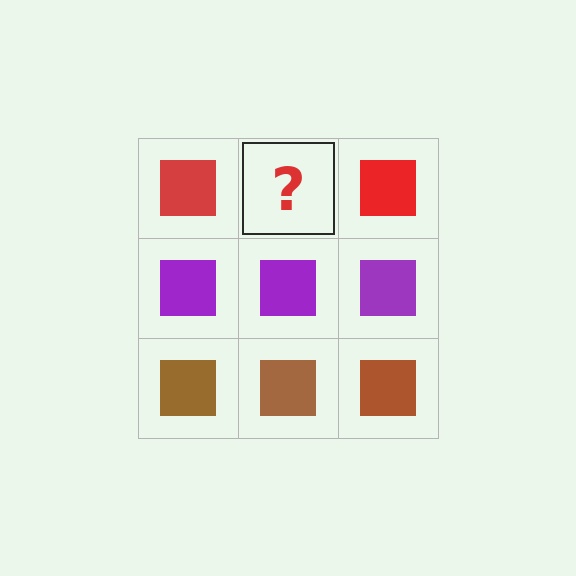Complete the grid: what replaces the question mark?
The question mark should be replaced with a red square.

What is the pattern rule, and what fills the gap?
The rule is that each row has a consistent color. The gap should be filled with a red square.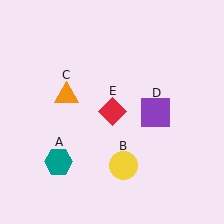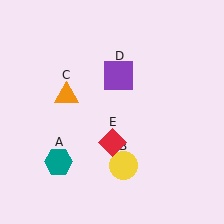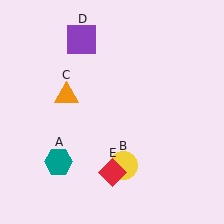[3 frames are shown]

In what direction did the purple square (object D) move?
The purple square (object D) moved up and to the left.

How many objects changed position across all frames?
2 objects changed position: purple square (object D), red diamond (object E).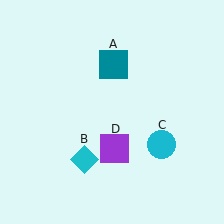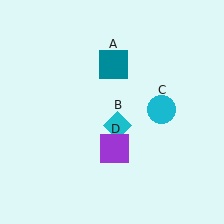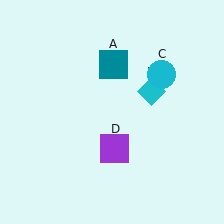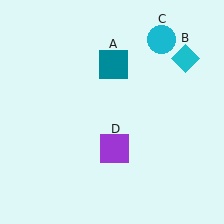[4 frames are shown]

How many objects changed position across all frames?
2 objects changed position: cyan diamond (object B), cyan circle (object C).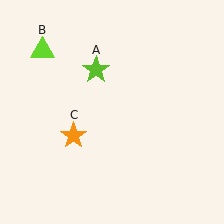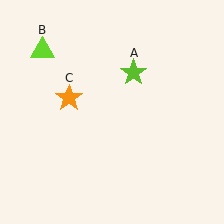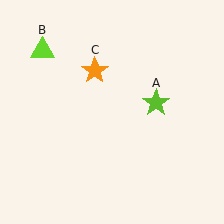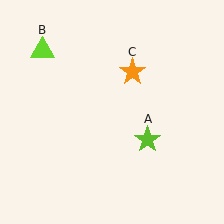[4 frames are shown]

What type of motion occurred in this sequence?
The lime star (object A), orange star (object C) rotated clockwise around the center of the scene.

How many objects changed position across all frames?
2 objects changed position: lime star (object A), orange star (object C).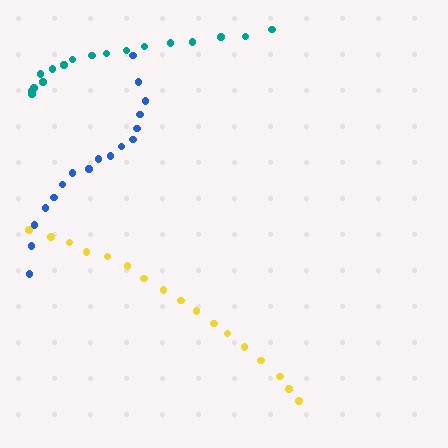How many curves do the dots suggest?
There are 3 distinct paths.